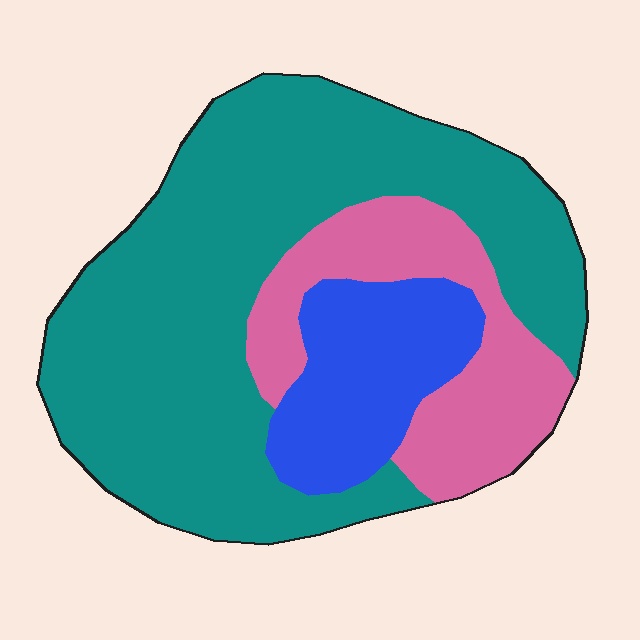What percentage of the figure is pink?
Pink takes up about one fifth (1/5) of the figure.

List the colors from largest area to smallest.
From largest to smallest: teal, pink, blue.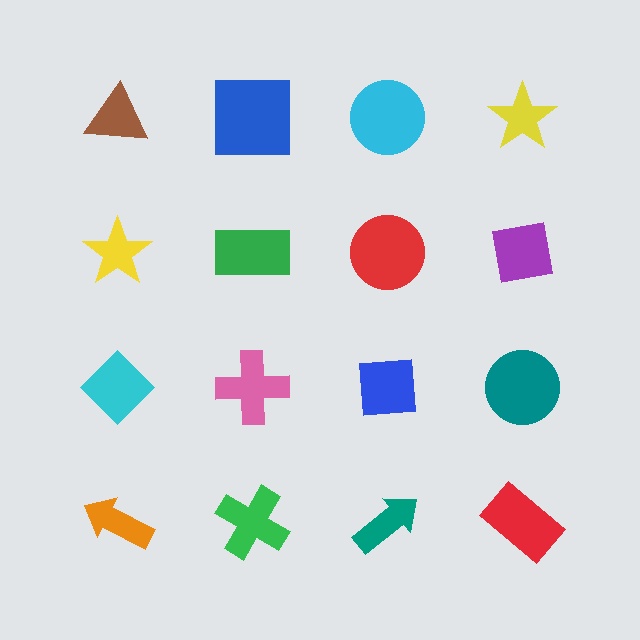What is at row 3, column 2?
A pink cross.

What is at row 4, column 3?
A teal arrow.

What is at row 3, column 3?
A blue square.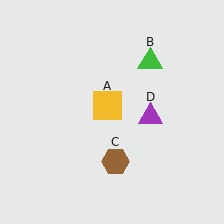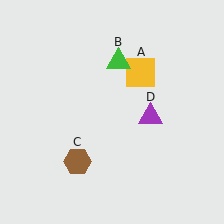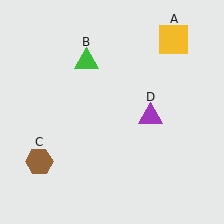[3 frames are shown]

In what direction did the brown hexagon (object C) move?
The brown hexagon (object C) moved left.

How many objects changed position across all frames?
3 objects changed position: yellow square (object A), green triangle (object B), brown hexagon (object C).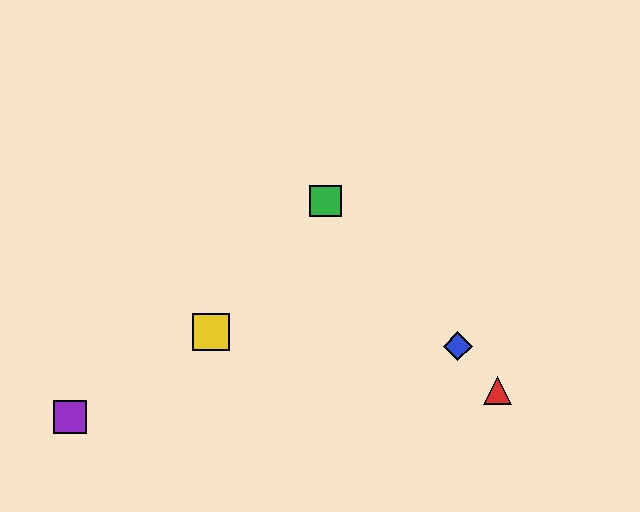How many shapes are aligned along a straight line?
3 shapes (the red triangle, the blue diamond, the green square) are aligned along a straight line.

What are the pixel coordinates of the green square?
The green square is at (326, 201).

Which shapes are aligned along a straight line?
The red triangle, the blue diamond, the green square are aligned along a straight line.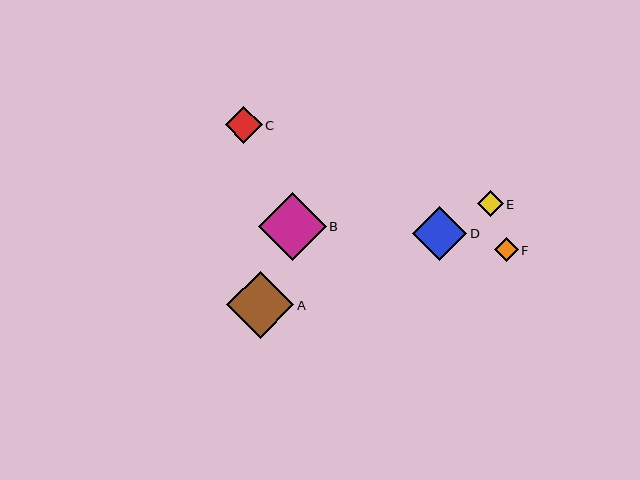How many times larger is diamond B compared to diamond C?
Diamond B is approximately 1.8 times the size of diamond C.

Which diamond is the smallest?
Diamond F is the smallest with a size of approximately 24 pixels.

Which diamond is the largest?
Diamond B is the largest with a size of approximately 68 pixels.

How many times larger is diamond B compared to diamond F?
Diamond B is approximately 2.9 times the size of diamond F.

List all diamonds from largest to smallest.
From largest to smallest: B, A, D, C, E, F.